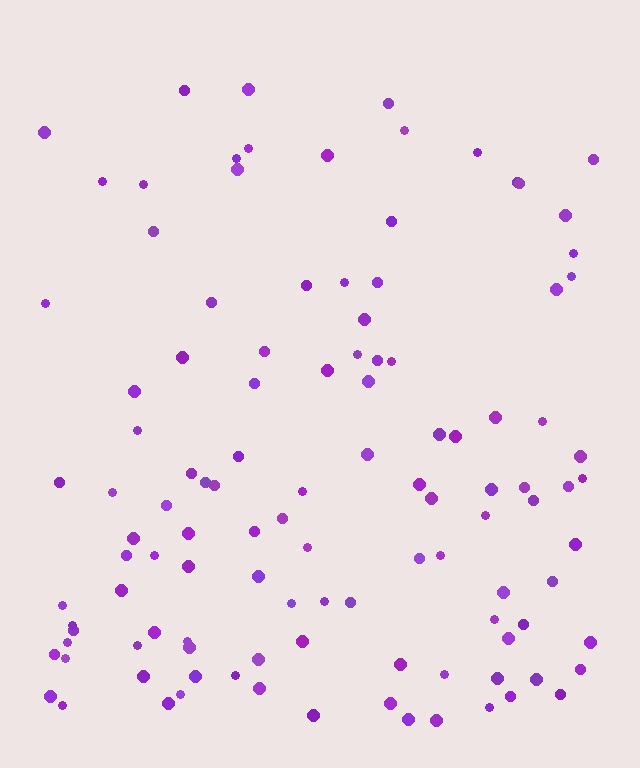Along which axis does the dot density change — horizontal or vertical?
Vertical.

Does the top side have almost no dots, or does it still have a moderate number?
Still a moderate number, just noticeably fewer than the bottom.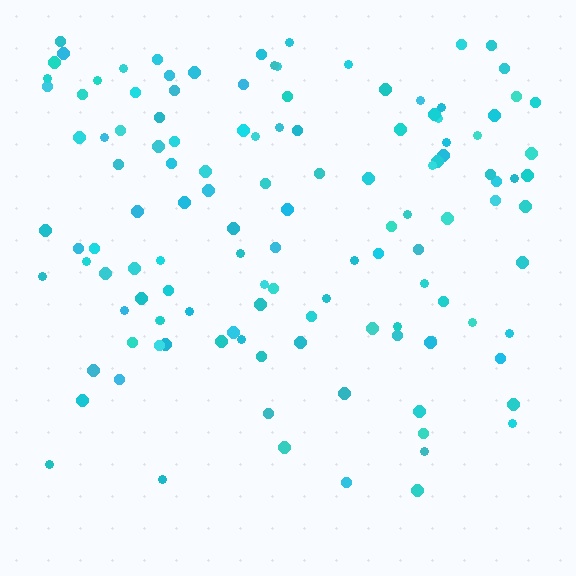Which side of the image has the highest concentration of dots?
The top.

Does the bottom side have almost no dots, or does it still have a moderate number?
Still a moderate number, just noticeably fewer than the top.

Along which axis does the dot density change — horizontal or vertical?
Vertical.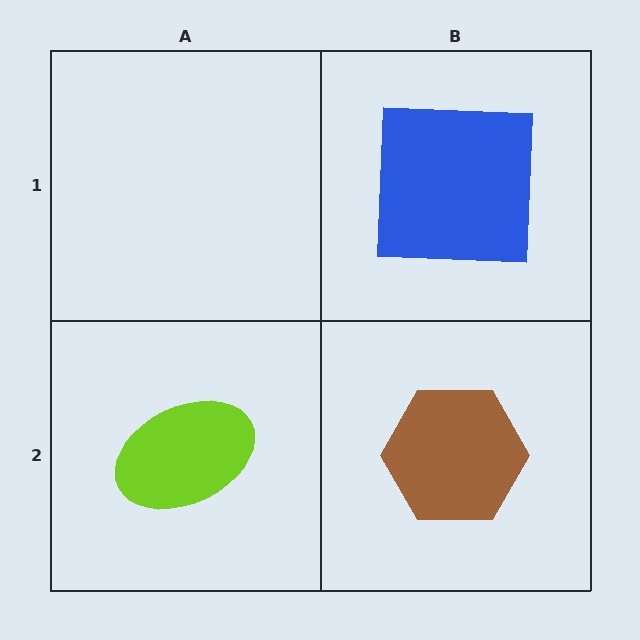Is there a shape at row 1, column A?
No, that cell is empty.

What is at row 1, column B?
A blue square.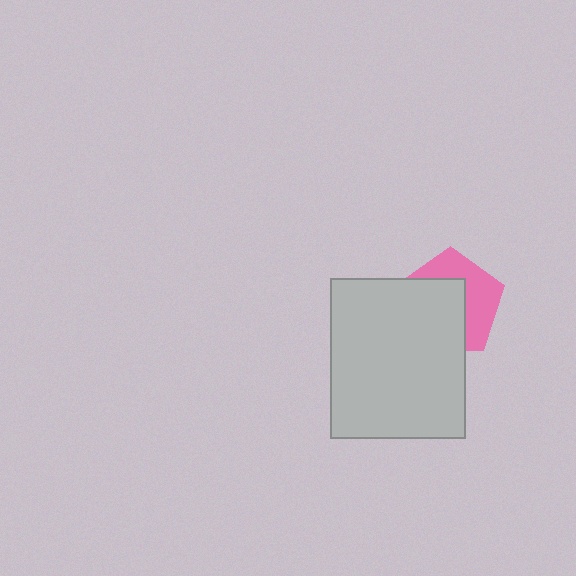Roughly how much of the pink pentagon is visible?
A small part of it is visible (roughly 44%).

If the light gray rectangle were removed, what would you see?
You would see the complete pink pentagon.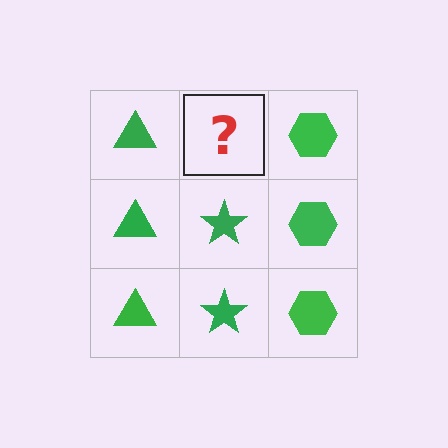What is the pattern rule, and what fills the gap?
The rule is that each column has a consistent shape. The gap should be filled with a green star.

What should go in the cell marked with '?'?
The missing cell should contain a green star.